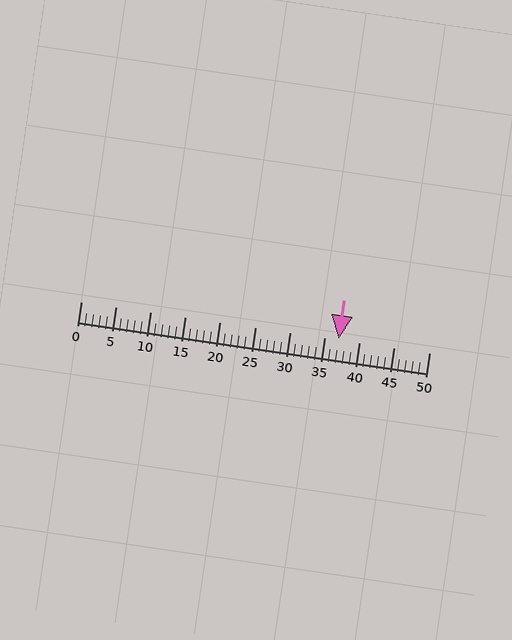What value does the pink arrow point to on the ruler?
The pink arrow points to approximately 37.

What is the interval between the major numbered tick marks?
The major tick marks are spaced 5 units apart.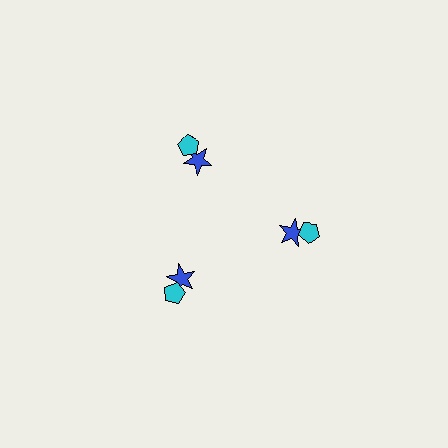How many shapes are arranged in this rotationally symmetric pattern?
There are 6 shapes, arranged in 3 groups of 2.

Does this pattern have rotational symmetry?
Yes, this pattern has 3-fold rotational symmetry. It looks the same after rotating 120 degrees around the center.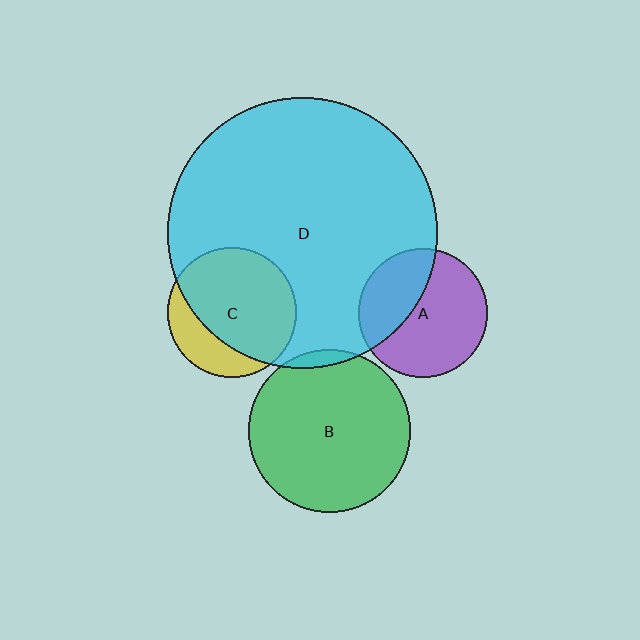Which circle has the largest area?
Circle D (cyan).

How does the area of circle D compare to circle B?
Approximately 2.8 times.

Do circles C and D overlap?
Yes.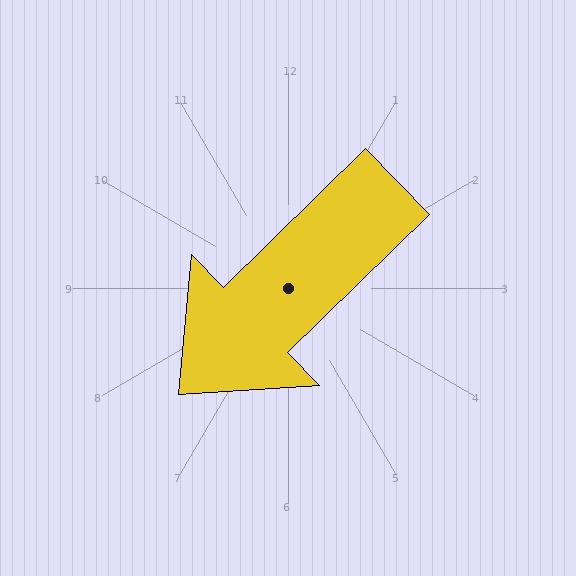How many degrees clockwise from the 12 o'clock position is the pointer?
Approximately 226 degrees.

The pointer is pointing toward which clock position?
Roughly 8 o'clock.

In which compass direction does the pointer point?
Southwest.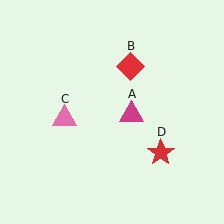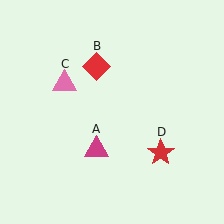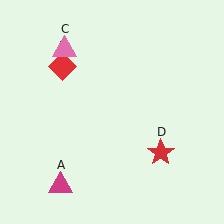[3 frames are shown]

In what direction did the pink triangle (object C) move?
The pink triangle (object C) moved up.